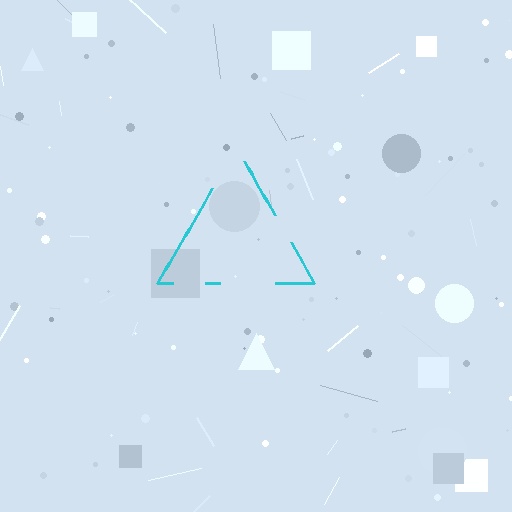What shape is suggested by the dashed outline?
The dashed outline suggests a triangle.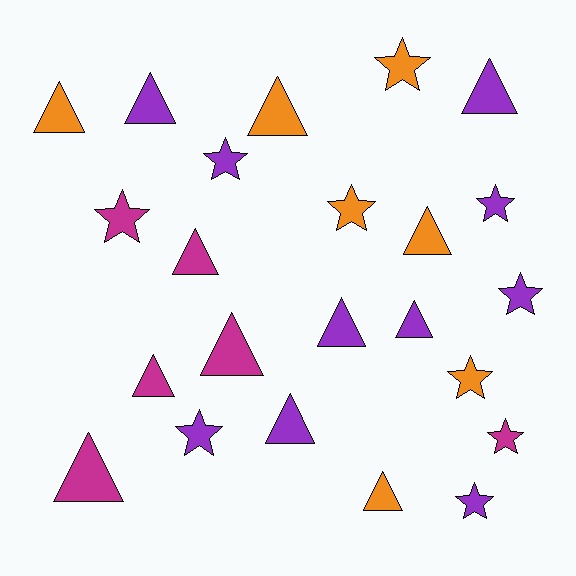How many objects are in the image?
There are 23 objects.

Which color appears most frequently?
Purple, with 10 objects.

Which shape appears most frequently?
Triangle, with 13 objects.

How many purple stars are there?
There are 5 purple stars.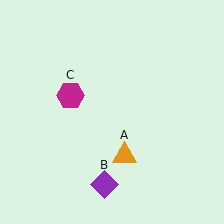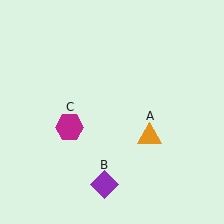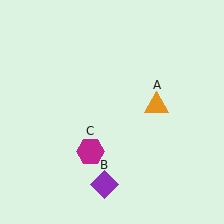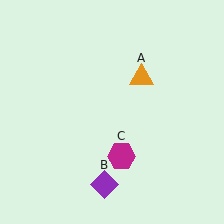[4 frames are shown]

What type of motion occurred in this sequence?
The orange triangle (object A), magenta hexagon (object C) rotated counterclockwise around the center of the scene.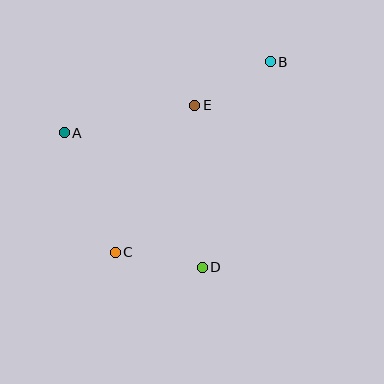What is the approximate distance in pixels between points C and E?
The distance between C and E is approximately 167 pixels.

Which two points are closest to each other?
Points B and E are closest to each other.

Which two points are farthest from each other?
Points B and C are farthest from each other.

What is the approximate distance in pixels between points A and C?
The distance between A and C is approximately 130 pixels.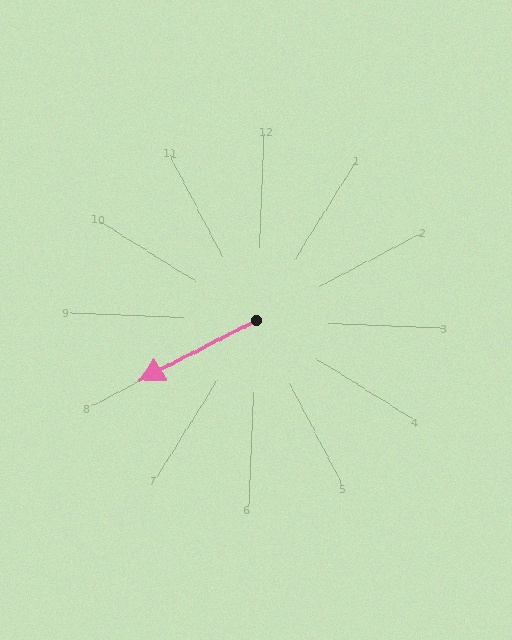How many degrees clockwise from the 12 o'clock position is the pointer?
Approximately 240 degrees.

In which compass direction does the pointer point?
Southwest.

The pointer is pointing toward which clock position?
Roughly 8 o'clock.